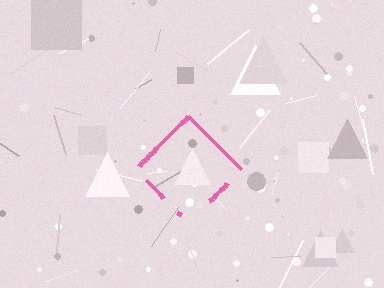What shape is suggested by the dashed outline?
The dashed outline suggests a diamond.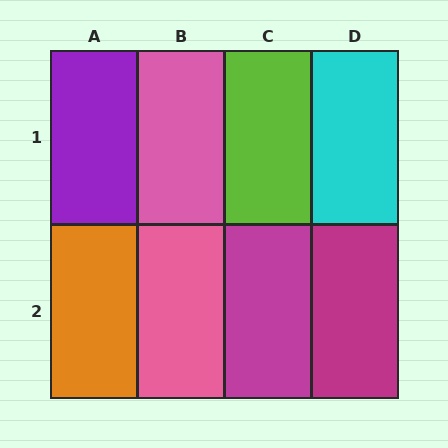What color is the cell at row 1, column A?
Purple.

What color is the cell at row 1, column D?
Cyan.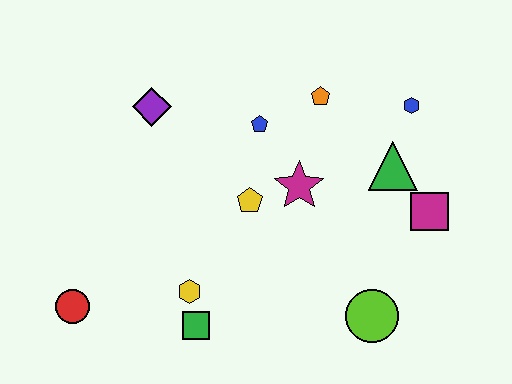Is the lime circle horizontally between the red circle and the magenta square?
Yes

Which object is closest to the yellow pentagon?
The magenta star is closest to the yellow pentagon.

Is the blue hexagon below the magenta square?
No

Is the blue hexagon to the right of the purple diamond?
Yes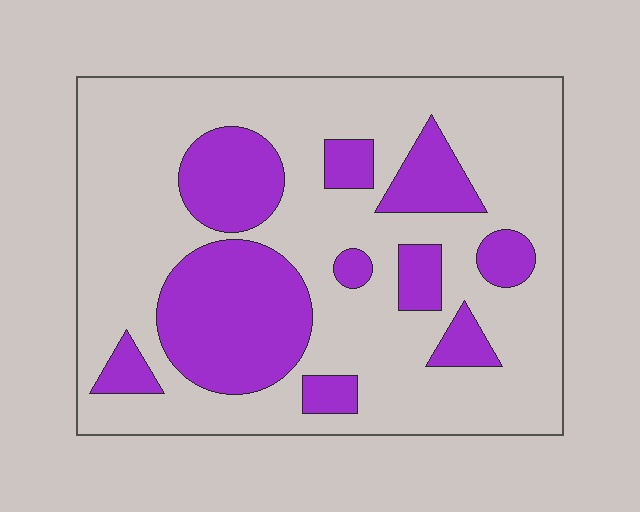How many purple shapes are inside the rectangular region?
10.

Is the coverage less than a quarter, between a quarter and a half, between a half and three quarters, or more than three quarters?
Between a quarter and a half.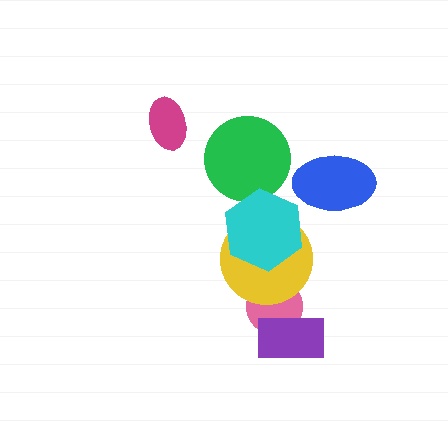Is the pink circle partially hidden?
Yes, it is partially covered by another shape.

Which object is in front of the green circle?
The cyan hexagon is in front of the green circle.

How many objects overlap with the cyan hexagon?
2 objects overlap with the cyan hexagon.